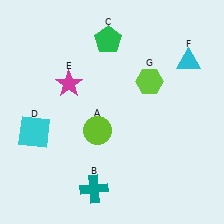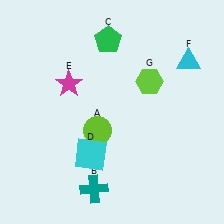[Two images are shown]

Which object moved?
The cyan square (D) moved right.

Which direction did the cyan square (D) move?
The cyan square (D) moved right.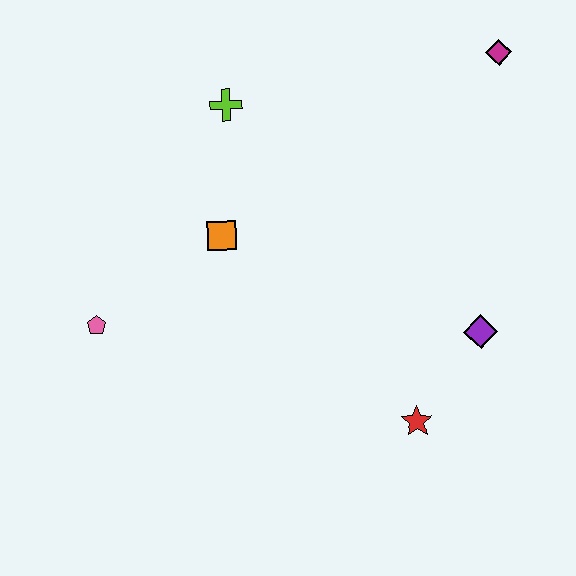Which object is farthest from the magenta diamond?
The pink pentagon is farthest from the magenta diamond.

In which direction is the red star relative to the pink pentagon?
The red star is to the right of the pink pentagon.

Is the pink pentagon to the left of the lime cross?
Yes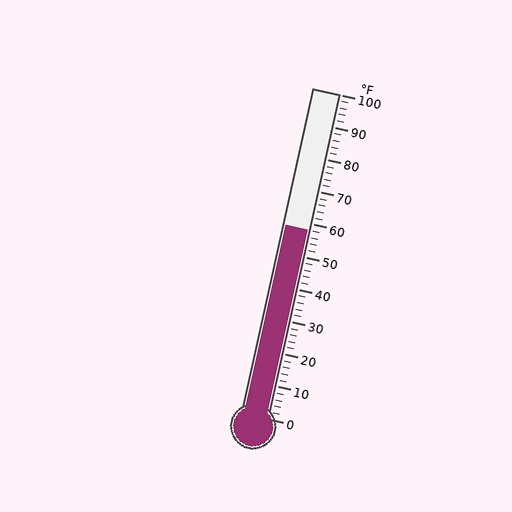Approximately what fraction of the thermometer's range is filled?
The thermometer is filled to approximately 60% of its range.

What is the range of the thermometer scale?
The thermometer scale ranges from 0°F to 100°F.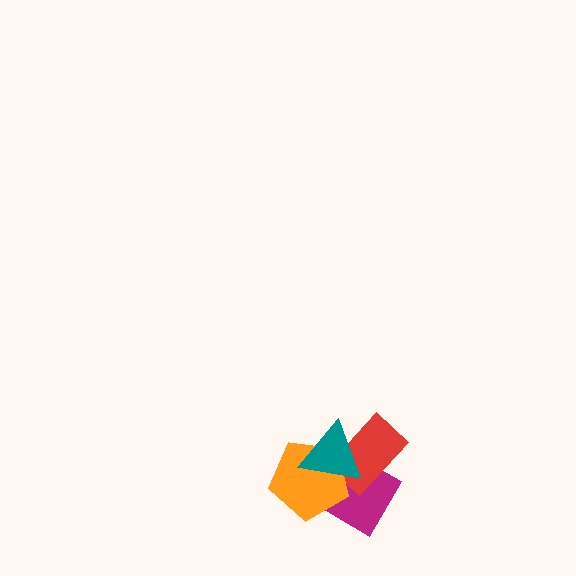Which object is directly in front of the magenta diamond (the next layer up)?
The red rectangle is directly in front of the magenta diamond.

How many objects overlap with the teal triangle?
3 objects overlap with the teal triangle.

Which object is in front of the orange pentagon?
The teal triangle is in front of the orange pentagon.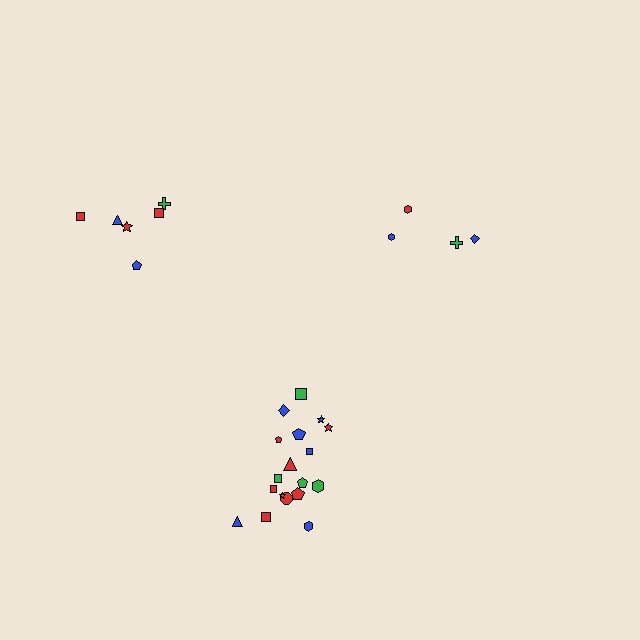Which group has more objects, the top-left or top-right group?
The top-left group.